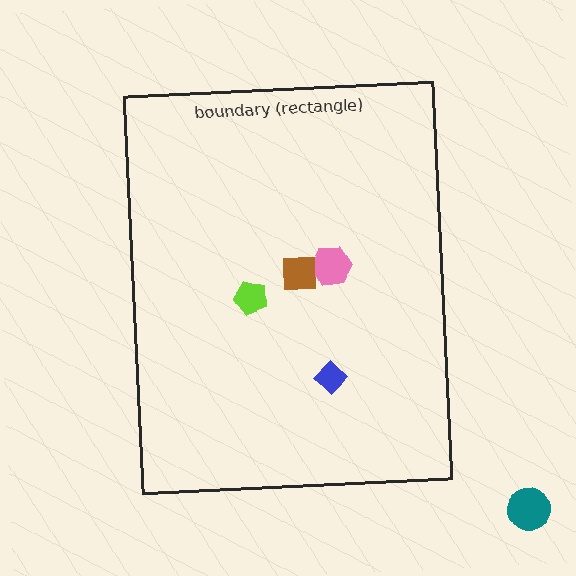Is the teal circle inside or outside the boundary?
Outside.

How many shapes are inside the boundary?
4 inside, 1 outside.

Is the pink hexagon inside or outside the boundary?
Inside.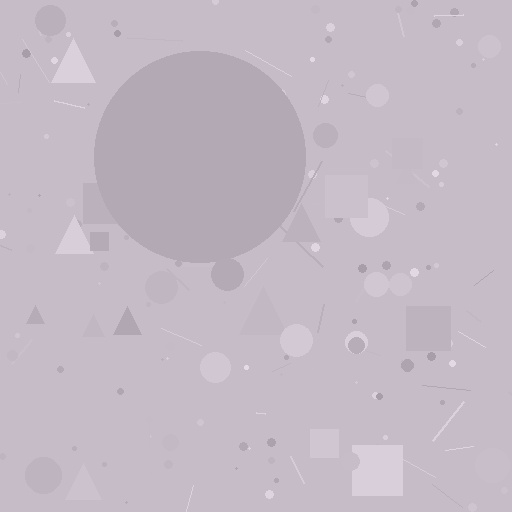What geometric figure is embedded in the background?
A circle is embedded in the background.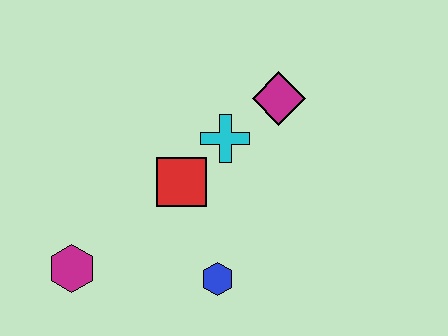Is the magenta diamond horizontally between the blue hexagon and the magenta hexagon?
No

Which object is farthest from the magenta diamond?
The magenta hexagon is farthest from the magenta diamond.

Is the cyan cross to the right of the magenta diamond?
No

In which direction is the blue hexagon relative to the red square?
The blue hexagon is below the red square.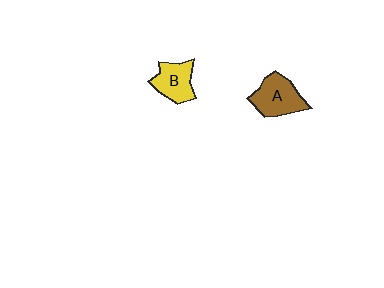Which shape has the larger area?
Shape A (brown).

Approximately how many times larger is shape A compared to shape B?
Approximately 1.2 times.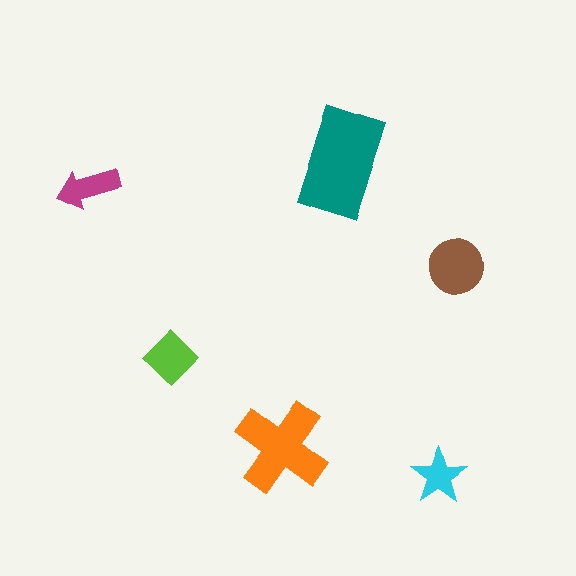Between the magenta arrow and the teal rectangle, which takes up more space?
The teal rectangle.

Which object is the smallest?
The cyan star.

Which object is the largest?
The teal rectangle.